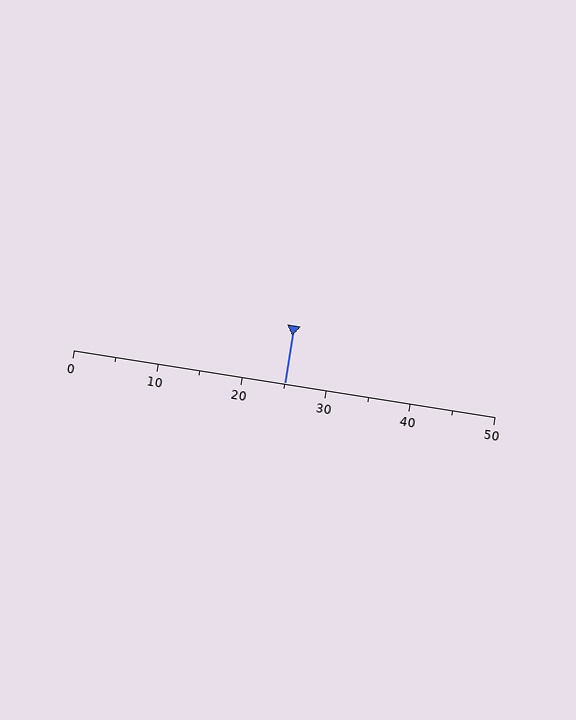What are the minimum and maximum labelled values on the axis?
The axis runs from 0 to 50.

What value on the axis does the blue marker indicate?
The marker indicates approximately 25.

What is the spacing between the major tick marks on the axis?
The major ticks are spaced 10 apart.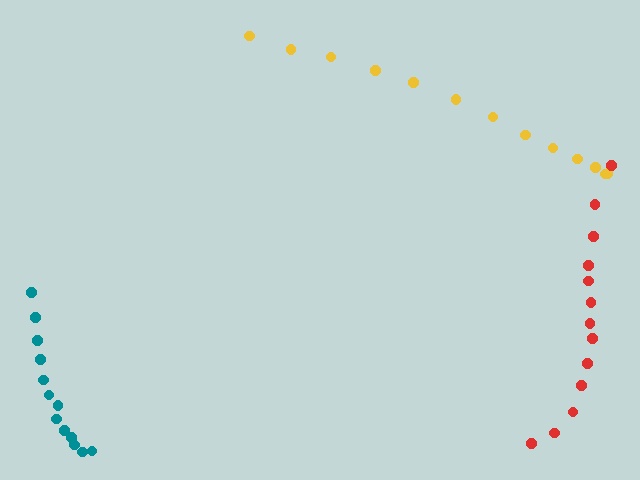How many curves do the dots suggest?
There are 3 distinct paths.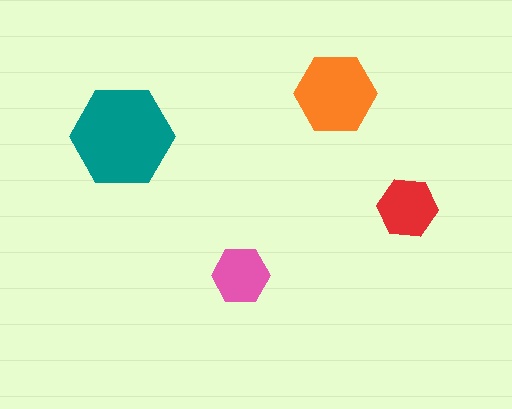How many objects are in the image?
There are 4 objects in the image.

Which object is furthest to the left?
The teal hexagon is leftmost.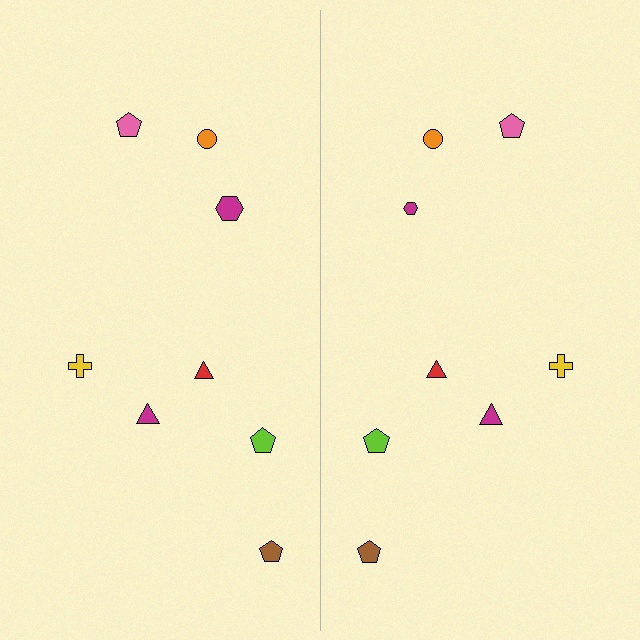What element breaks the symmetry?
The magenta hexagon on the right side has a different size than its mirror counterpart.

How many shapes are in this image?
There are 16 shapes in this image.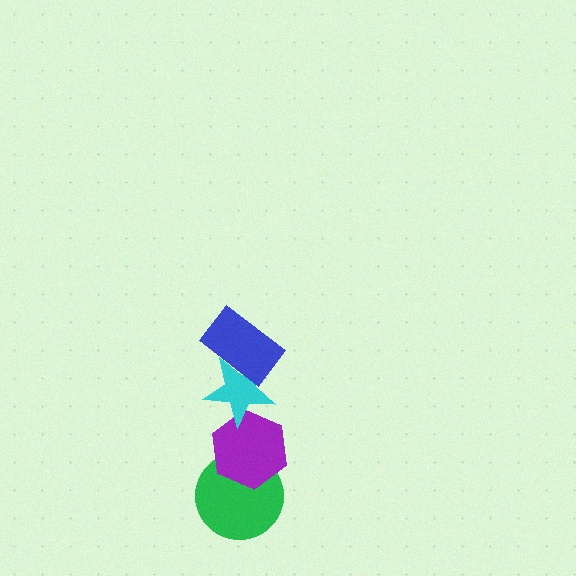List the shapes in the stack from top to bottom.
From top to bottom: the blue rectangle, the cyan star, the purple hexagon, the green circle.